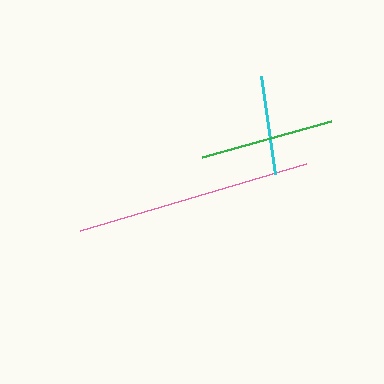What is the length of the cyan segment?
The cyan segment is approximately 99 pixels long.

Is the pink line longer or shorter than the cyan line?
The pink line is longer than the cyan line.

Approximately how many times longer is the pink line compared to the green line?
The pink line is approximately 1.8 times the length of the green line.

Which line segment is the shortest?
The cyan line is the shortest at approximately 99 pixels.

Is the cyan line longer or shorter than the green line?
The green line is longer than the cyan line.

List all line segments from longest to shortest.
From longest to shortest: pink, green, cyan.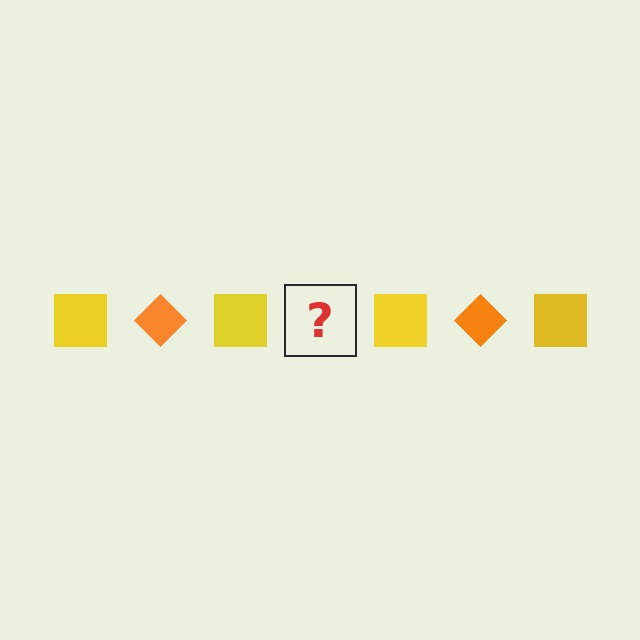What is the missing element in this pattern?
The missing element is an orange diamond.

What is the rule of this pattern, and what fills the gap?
The rule is that the pattern alternates between yellow square and orange diamond. The gap should be filled with an orange diamond.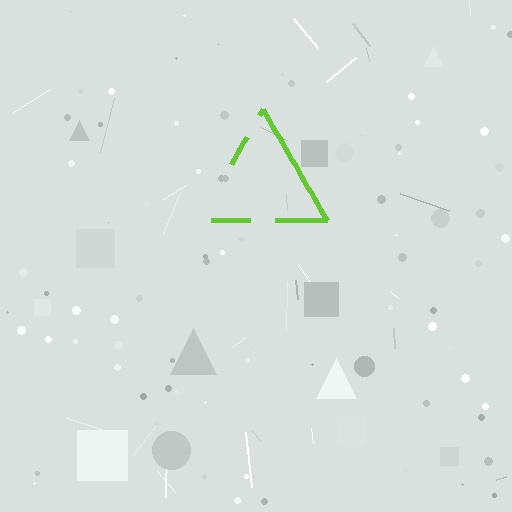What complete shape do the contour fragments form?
The contour fragments form a triangle.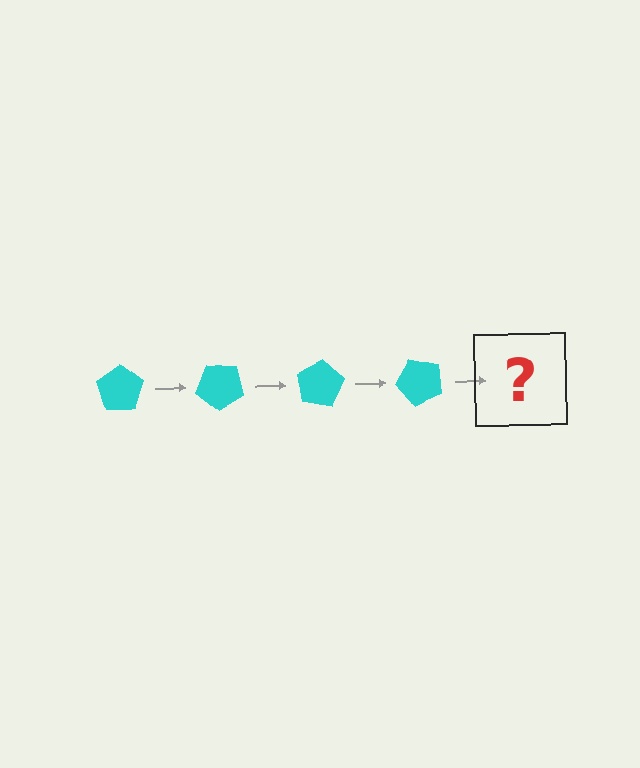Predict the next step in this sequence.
The next step is a cyan pentagon rotated 160 degrees.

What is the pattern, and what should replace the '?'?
The pattern is that the pentagon rotates 40 degrees each step. The '?' should be a cyan pentagon rotated 160 degrees.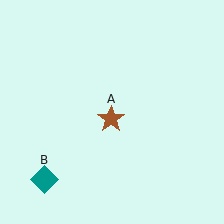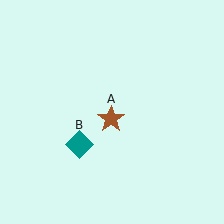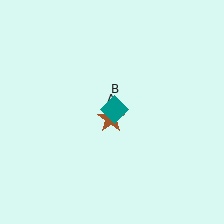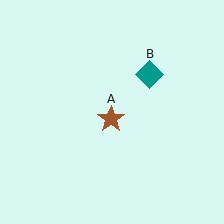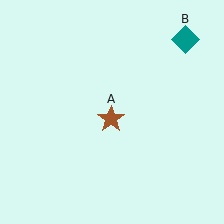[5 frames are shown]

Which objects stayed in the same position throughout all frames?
Brown star (object A) remained stationary.